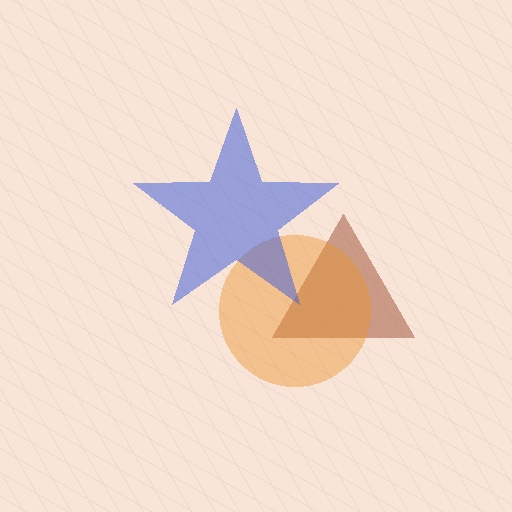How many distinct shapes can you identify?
There are 3 distinct shapes: a brown triangle, an orange circle, a blue star.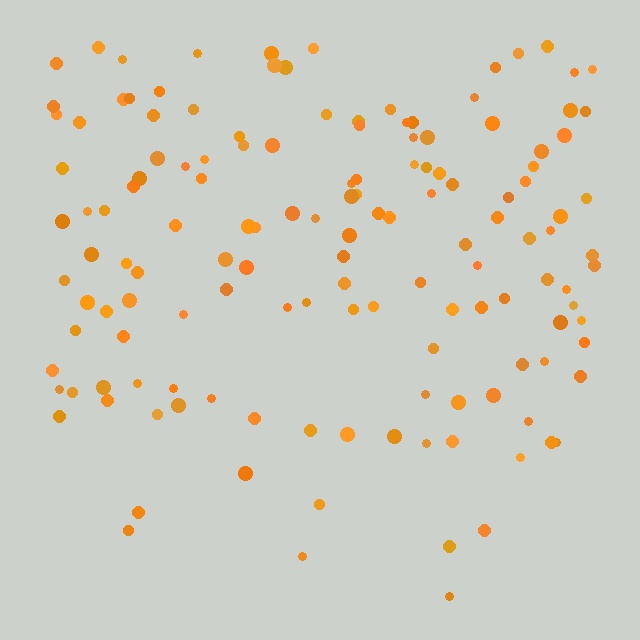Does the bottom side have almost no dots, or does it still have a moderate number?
Still a moderate number, just noticeably fewer than the top.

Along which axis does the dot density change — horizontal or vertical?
Vertical.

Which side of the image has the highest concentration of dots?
The top.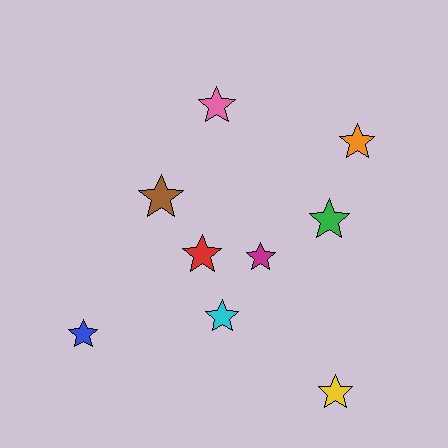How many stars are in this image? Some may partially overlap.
There are 9 stars.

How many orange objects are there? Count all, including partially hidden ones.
There is 1 orange object.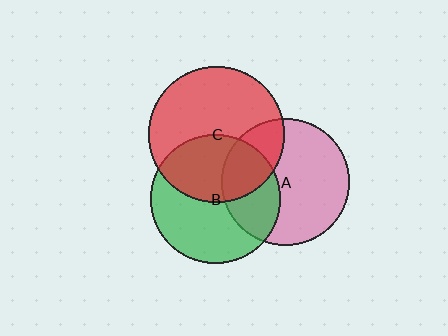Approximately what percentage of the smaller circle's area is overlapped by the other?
Approximately 35%.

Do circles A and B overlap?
Yes.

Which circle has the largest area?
Circle C (red).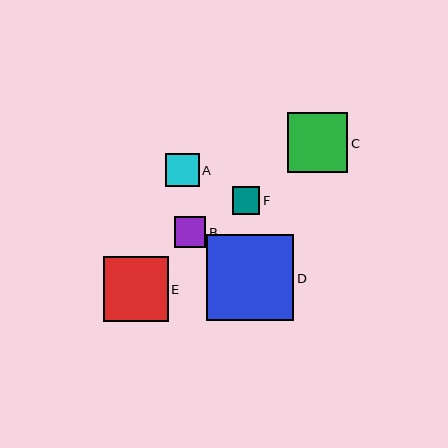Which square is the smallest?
Square F is the smallest with a size of approximately 28 pixels.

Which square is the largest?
Square D is the largest with a size of approximately 87 pixels.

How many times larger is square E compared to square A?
Square E is approximately 1.9 times the size of square A.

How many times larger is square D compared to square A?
Square D is approximately 2.6 times the size of square A.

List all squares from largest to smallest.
From largest to smallest: D, E, C, A, B, F.